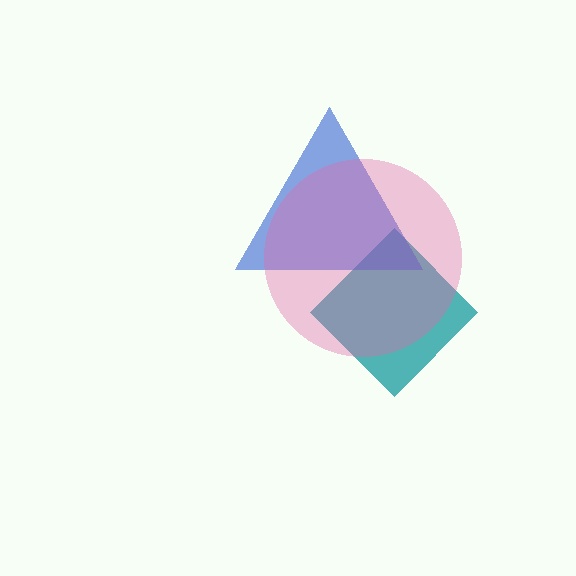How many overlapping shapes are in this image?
There are 3 overlapping shapes in the image.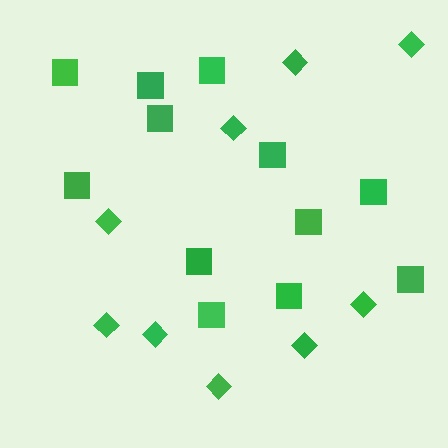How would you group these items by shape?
There are 2 groups: one group of squares (12) and one group of diamonds (9).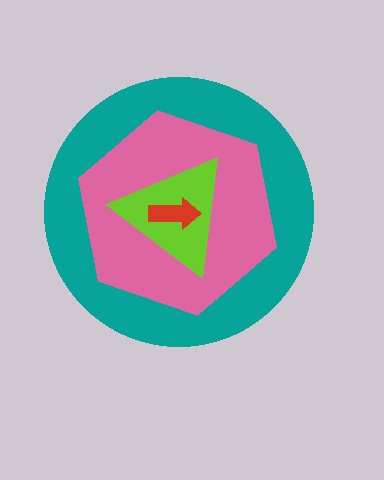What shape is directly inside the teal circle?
The pink hexagon.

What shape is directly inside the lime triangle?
The red arrow.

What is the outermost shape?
The teal circle.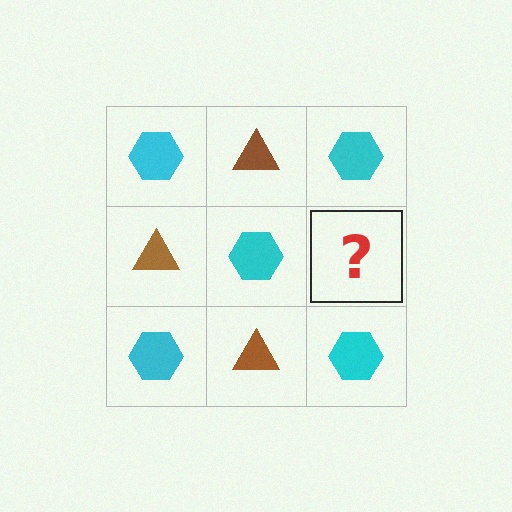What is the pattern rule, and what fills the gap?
The rule is that it alternates cyan hexagon and brown triangle in a checkerboard pattern. The gap should be filled with a brown triangle.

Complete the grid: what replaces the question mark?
The question mark should be replaced with a brown triangle.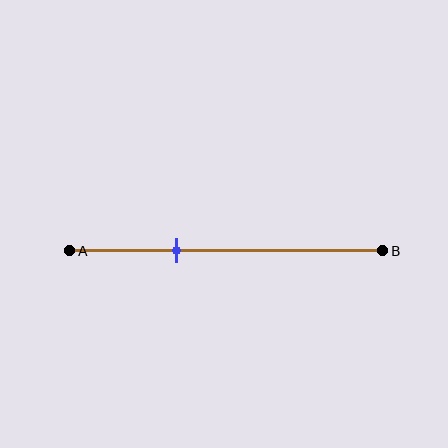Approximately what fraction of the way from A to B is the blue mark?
The blue mark is approximately 35% of the way from A to B.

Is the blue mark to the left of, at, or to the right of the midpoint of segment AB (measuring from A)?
The blue mark is to the left of the midpoint of segment AB.